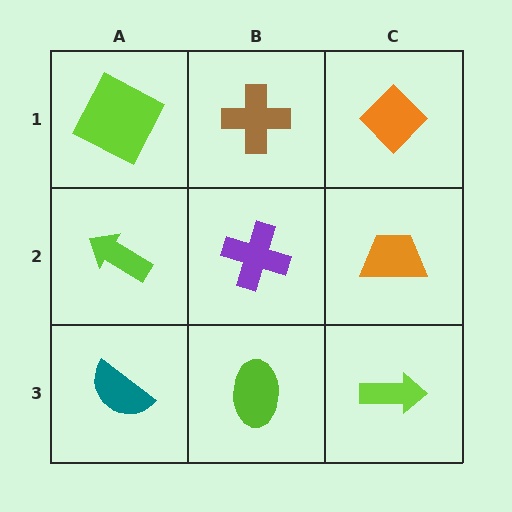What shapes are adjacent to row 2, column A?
A lime square (row 1, column A), a teal semicircle (row 3, column A), a purple cross (row 2, column B).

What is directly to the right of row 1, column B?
An orange diamond.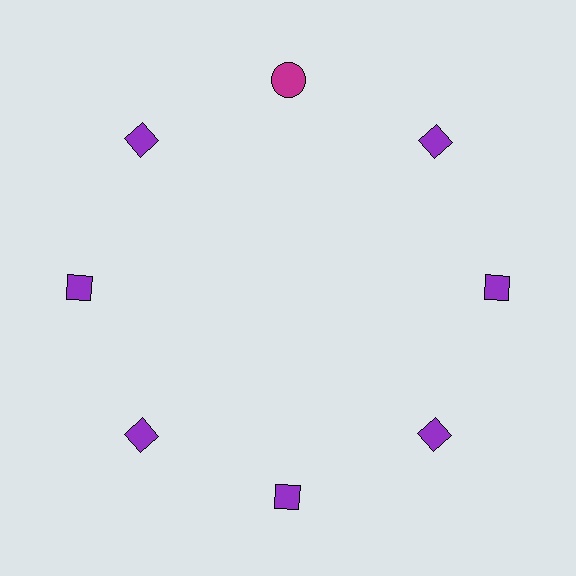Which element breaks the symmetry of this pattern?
The magenta circle at roughly the 12 o'clock position breaks the symmetry. All other shapes are purple diamonds.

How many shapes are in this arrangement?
There are 8 shapes arranged in a ring pattern.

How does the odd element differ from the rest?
It differs in both color (magenta instead of purple) and shape (circle instead of diamond).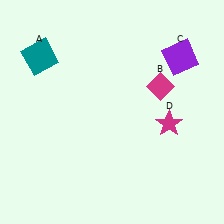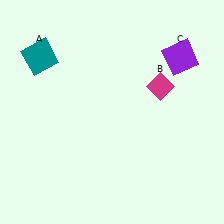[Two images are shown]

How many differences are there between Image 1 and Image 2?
There is 1 difference between the two images.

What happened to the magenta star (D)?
The magenta star (D) was removed in Image 2. It was in the bottom-right area of Image 1.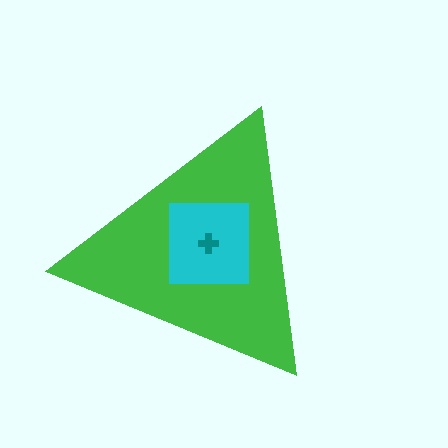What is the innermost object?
The teal cross.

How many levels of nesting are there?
3.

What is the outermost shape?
The green triangle.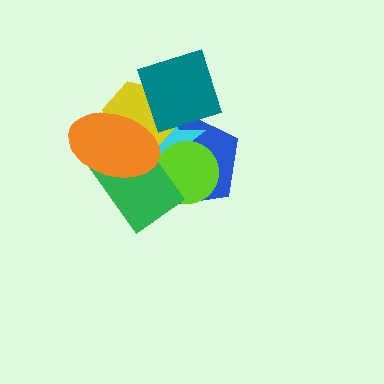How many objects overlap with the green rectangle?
5 objects overlap with the green rectangle.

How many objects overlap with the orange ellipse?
4 objects overlap with the orange ellipse.